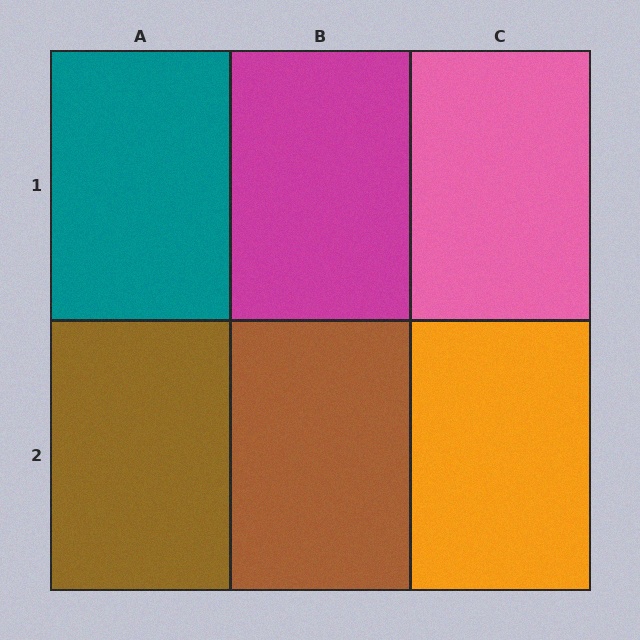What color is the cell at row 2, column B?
Brown.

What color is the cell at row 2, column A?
Brown.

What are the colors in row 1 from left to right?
Teal, magenta, pink.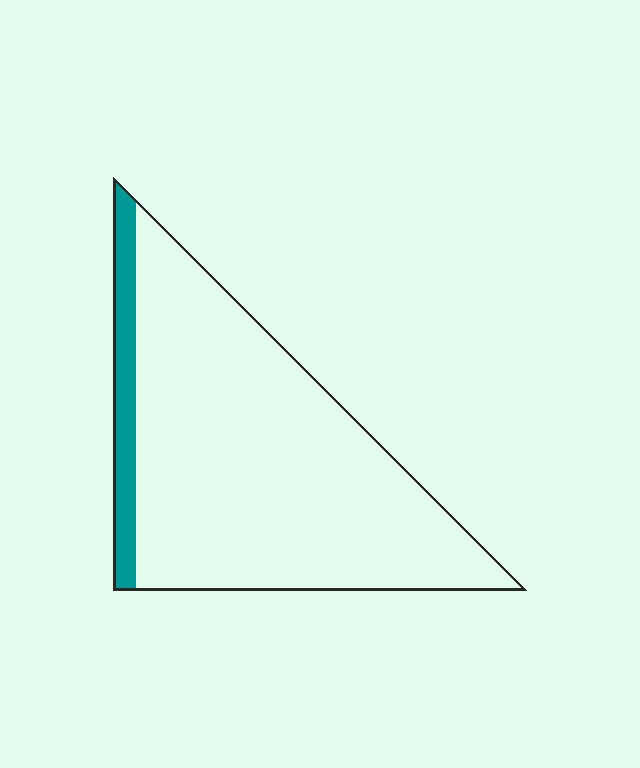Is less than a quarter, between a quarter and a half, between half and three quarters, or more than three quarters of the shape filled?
Less than a quarter.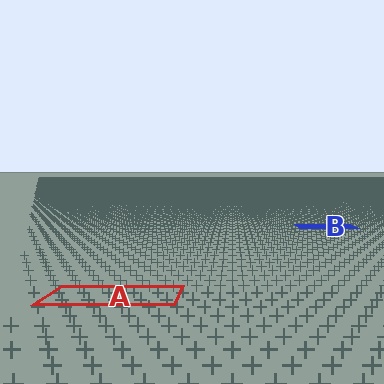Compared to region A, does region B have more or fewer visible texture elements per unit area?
Region B has more texture elements per unit area — they are packed more densely because it is farther away.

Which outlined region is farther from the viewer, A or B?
Region B is farther from the viewer — the texture elements inside it appear smaller and more densely packed.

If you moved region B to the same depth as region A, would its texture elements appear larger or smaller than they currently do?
They would appear larger. At a closer depth, the same texture elements are projected at a bigger on-screen size.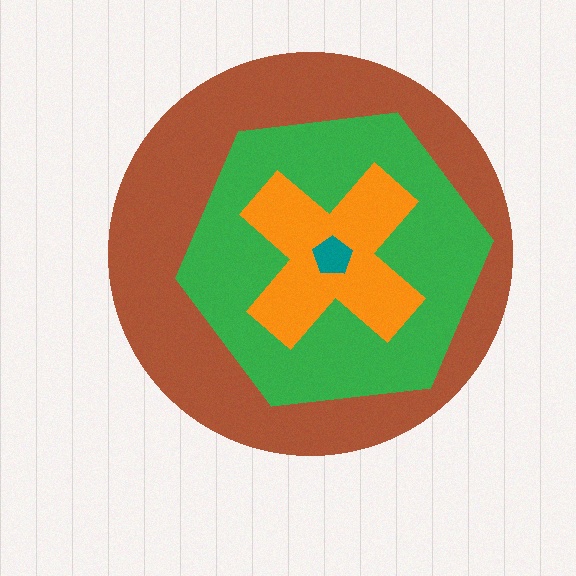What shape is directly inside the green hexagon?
The orange cross.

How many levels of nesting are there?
4.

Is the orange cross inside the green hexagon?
Yes.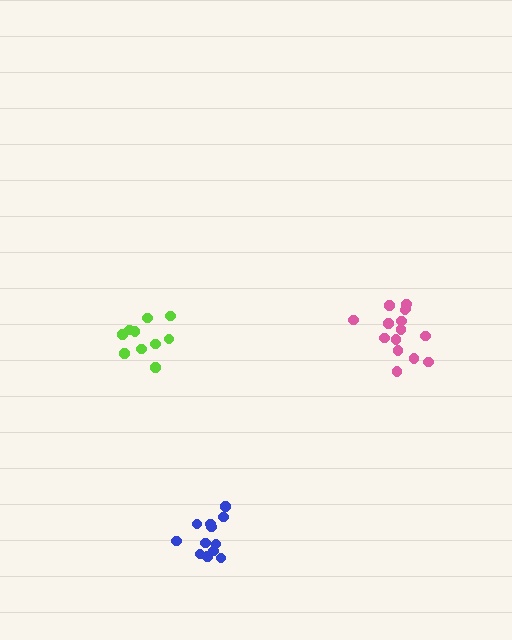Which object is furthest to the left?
The lime cluster is leftmost.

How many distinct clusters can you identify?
There are 3 distinct clusters.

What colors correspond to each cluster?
The clusters are colored: lime, blue, pink.